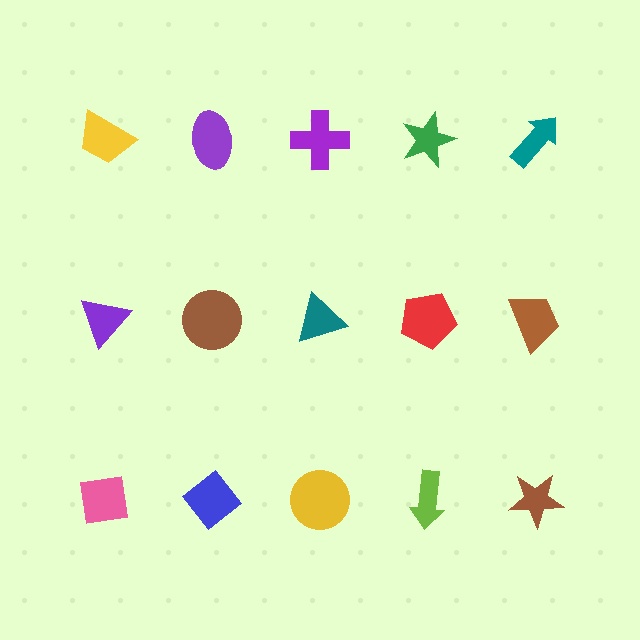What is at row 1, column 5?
A teal arrow.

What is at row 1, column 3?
A purple cross.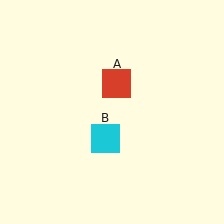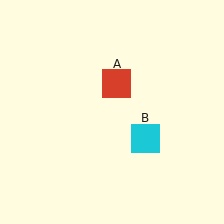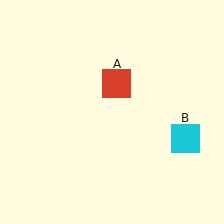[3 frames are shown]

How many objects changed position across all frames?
1 object changed position: cyan square (object B).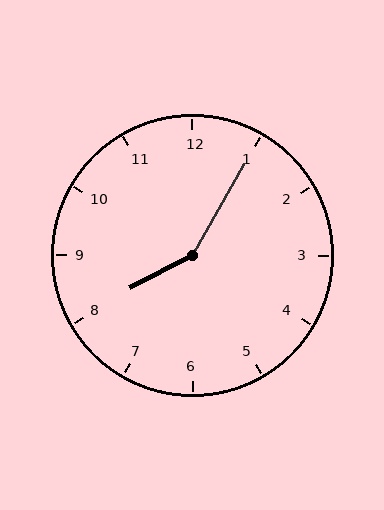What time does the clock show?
8:05.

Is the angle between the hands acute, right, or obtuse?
It is obtuse.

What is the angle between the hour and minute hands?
Approximately 148 degrees.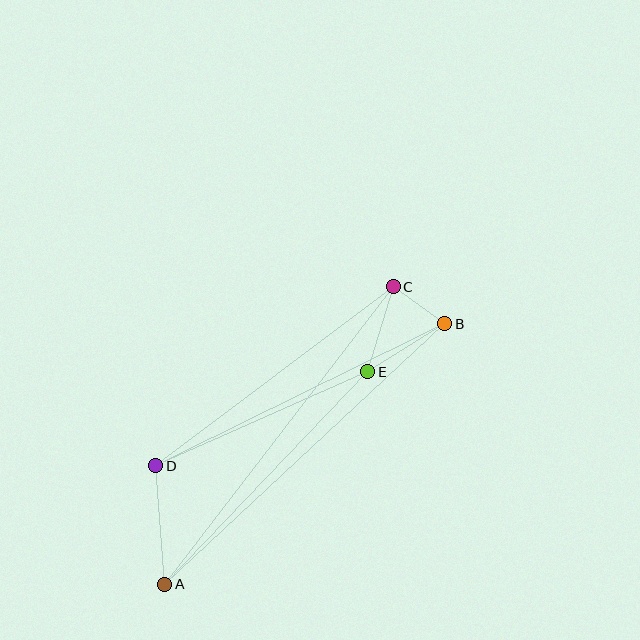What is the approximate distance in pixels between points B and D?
The distance between B and D is approximately 322 pixels.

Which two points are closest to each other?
Points B and C are closest to each other.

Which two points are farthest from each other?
Points A and B are farthest from each other.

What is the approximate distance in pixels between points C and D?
The distance between C and D is approximately 297 pixels.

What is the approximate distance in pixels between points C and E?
The distance between C and E is approximately 89 pixels.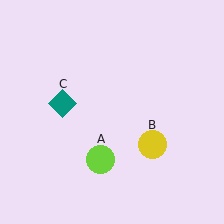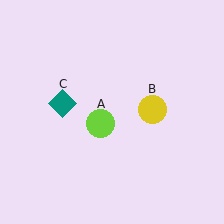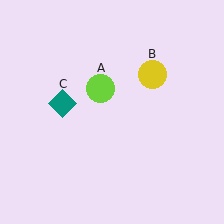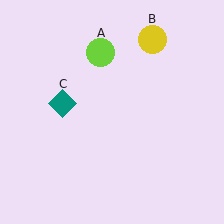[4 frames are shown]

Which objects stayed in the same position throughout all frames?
Teal diamond (object C) remained stationary.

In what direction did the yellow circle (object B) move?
The yellow circle (object B) moved up.